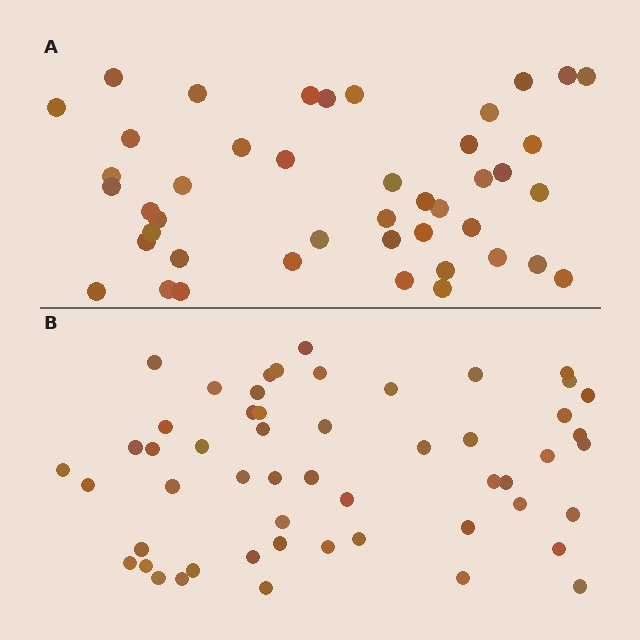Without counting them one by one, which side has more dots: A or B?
Region B (the bottom region) has more dots.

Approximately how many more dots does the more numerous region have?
Region B has roughly 8 or so more dots than region A.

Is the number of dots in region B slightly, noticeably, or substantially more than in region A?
Region B has only slightly more — the two regions are fairly close. The ratio is roughly 1.2 to 1.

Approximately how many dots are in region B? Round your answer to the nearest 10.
About 50 dots. (The exact count is 53, which rounds to 50.)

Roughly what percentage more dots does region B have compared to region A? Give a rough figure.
About 20% more.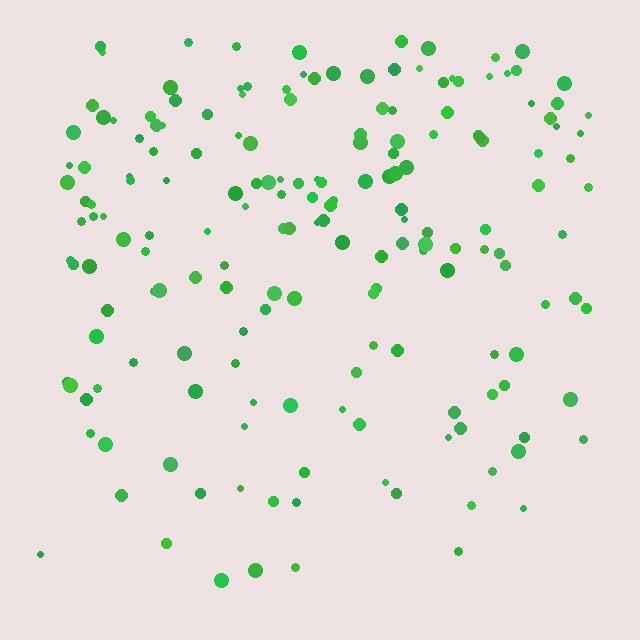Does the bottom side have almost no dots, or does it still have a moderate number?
Still a moderate number, just noticeably fewer than the top.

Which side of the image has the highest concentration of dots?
The top.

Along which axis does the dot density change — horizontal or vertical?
Vertical.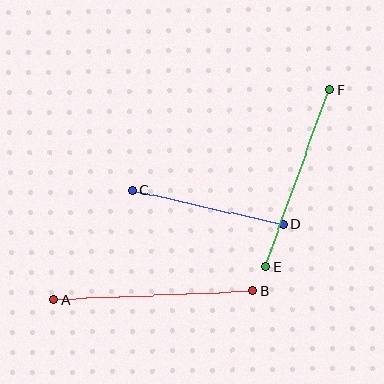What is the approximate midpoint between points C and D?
The midpoint is at approximately (208, 207) pixels.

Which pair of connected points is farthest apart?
Points A and B are farthest apart.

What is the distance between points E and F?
The distance is approximately 188 pixels.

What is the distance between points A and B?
The distance is approximately 199 pixels.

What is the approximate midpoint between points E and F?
The midpoint is at approximately (298, 178) pixels.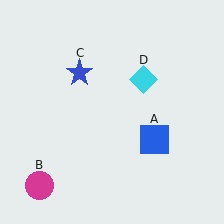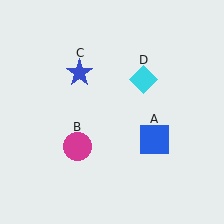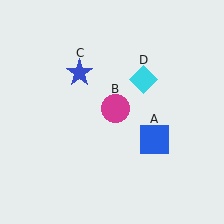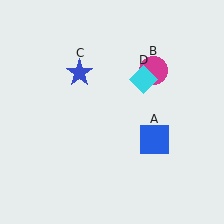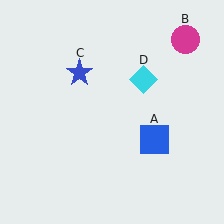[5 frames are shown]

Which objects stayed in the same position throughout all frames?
Blue square (object A) and blue star (object C) and cyan diamond (object D) remained stationary.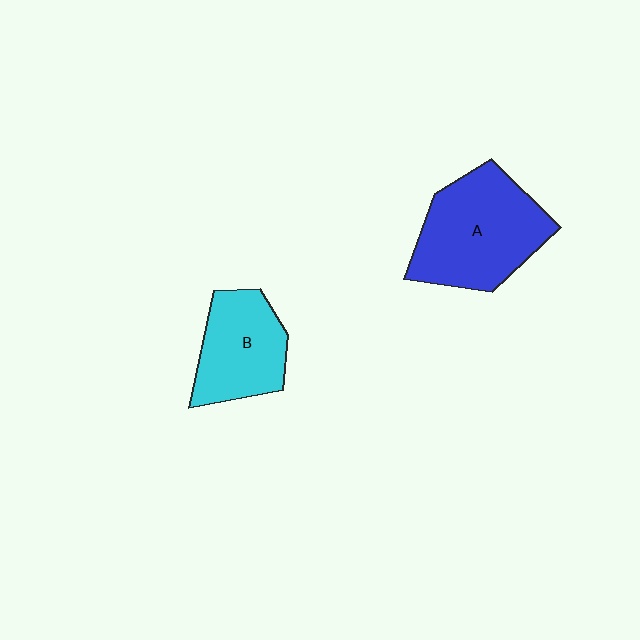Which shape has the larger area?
Shape A (blue).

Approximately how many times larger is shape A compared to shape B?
Approximately 1.4 times.